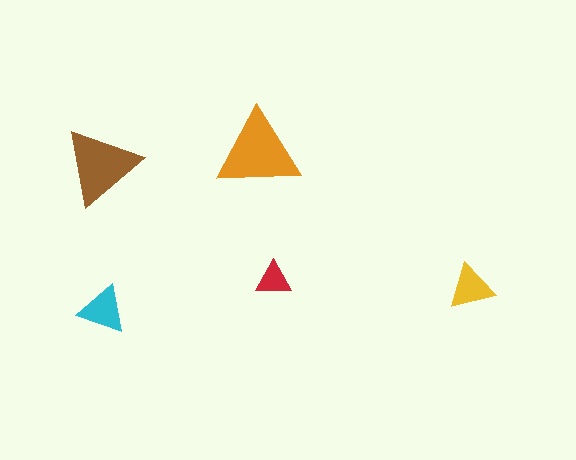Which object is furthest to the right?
The yellow triangle is rightmost.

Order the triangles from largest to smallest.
the orange one, the brown one, the cyan one, the yellow one, the red one.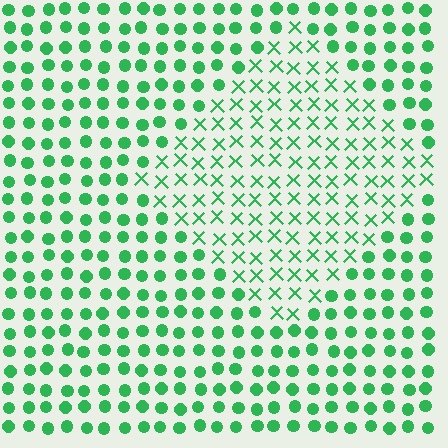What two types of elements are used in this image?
The image uses X marks inside the diamond region and circles outside it.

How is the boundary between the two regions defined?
The boundary is defined by a change in element shape: X marks inside vs. circles outside. All elements share the same color and spacing.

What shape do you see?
I see a diamond.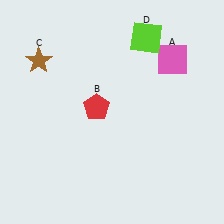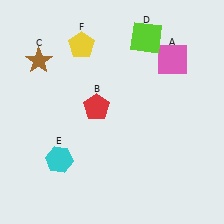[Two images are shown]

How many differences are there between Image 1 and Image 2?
There are 2 differences between the two images.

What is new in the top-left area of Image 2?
A yellow pentagon (F) was added in the top-left area of Image 2.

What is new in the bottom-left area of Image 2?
A cyan hexagon (E) was added in the bottom-left area of Image 2.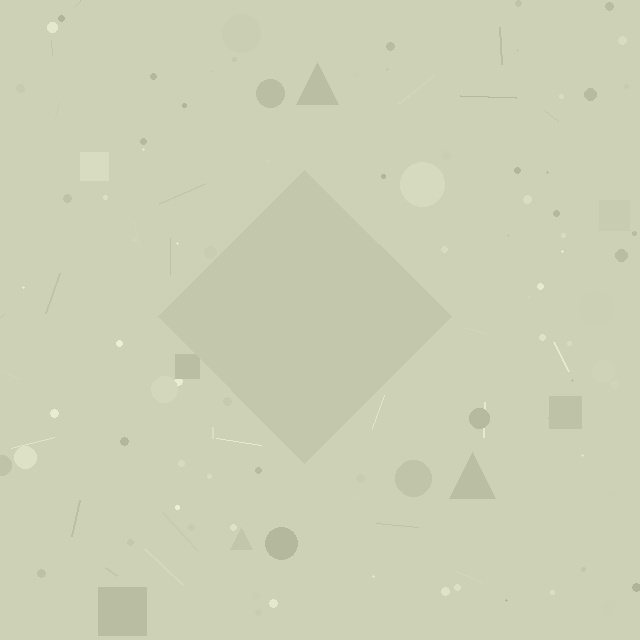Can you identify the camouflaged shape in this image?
The camouflaged shape is a diamond.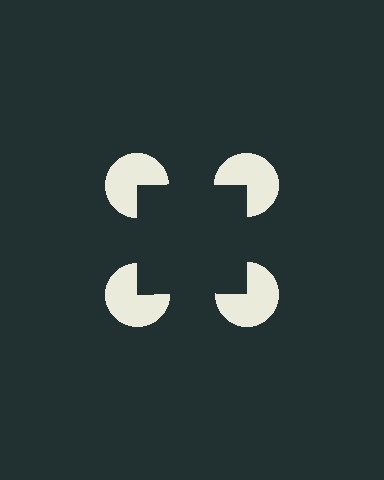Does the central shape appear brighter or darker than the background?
It typically appears slightly darker than the background, even though no actual brightness change is drawn.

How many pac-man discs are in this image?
There are 4 — one at each vertex of the illusory square.